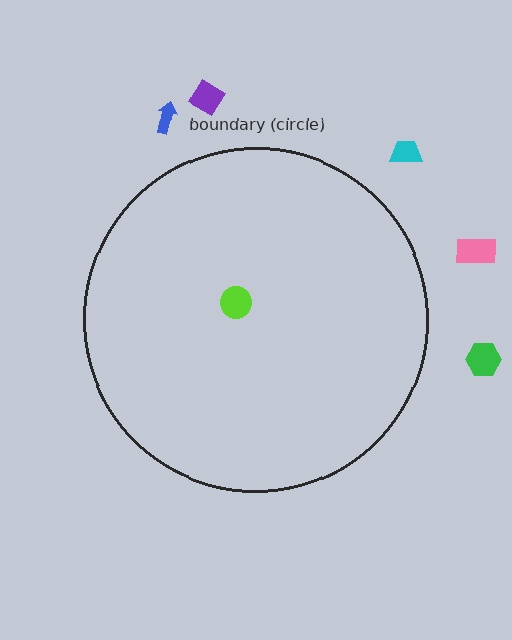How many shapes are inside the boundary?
1 inside, 5 outside.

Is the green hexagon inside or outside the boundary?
Outside.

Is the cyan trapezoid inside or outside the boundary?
Outside.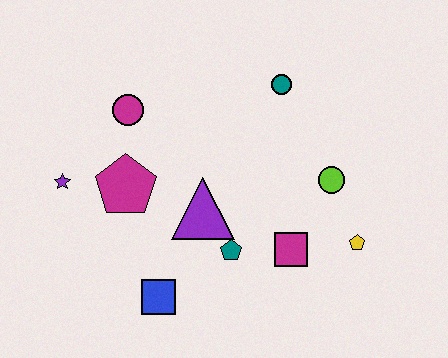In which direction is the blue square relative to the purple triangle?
The blue square is below the purple triangle.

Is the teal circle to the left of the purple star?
No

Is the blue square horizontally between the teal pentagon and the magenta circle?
Yes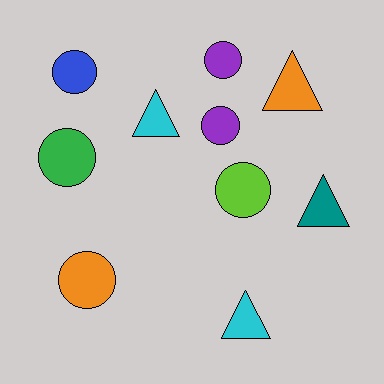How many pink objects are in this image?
There are no pink objects.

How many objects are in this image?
There are 10 objects.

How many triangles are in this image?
There are 4 triangles.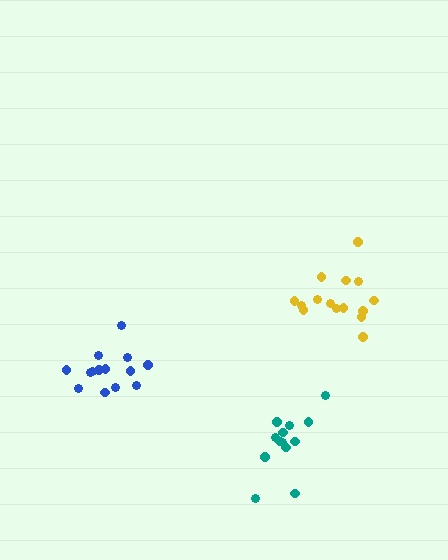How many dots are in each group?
Group 1: 16 dots, Group 2: 13 dots, Group 3: 14 dots (43 total).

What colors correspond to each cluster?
The clusters are colored: yellow, teal, blue.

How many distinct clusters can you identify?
There are 3 distinct clusters.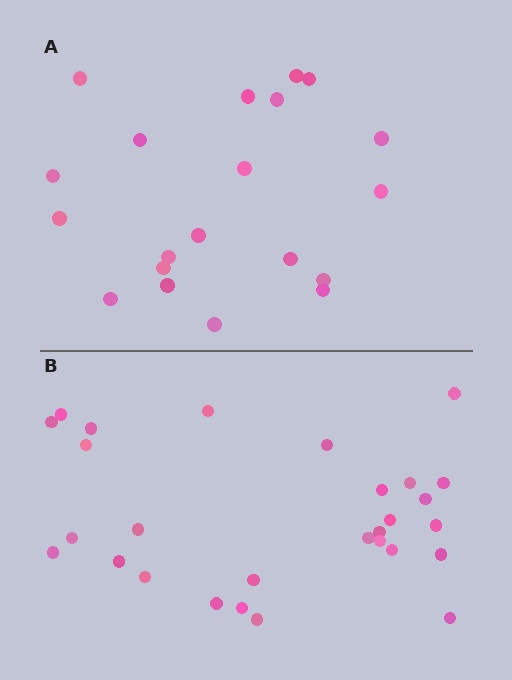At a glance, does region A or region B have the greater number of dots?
Region B (the bottom region) has more dots.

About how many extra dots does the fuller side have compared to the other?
Region B has roughly 8 or so more dots than region A.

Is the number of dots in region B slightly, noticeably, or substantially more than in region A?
Region B has noticeably more, but not dramatically so. The ratio is roughly 1.4 to 1.